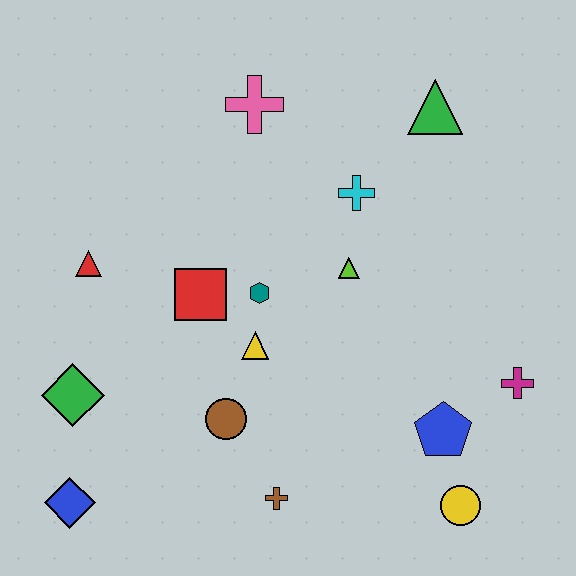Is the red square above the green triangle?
No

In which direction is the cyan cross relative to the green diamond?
The cyan cross is to the right of the green diamond.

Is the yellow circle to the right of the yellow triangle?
Yes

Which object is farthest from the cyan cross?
The blue diamond is farthest from the cyan cross.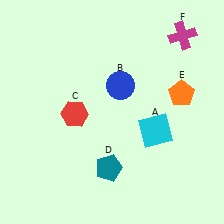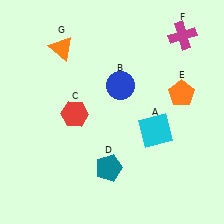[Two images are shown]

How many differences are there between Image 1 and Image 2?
There is 1 difference between the two images.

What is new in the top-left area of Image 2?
An orange triangle (G) was added in the top-left area of Image 2.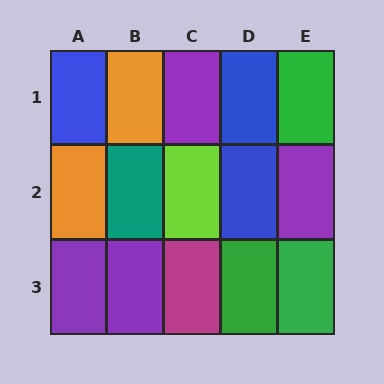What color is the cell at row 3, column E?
Green.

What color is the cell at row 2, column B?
Teal.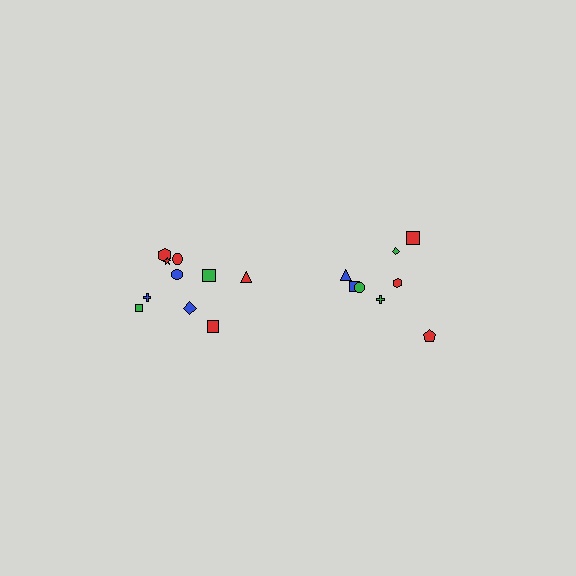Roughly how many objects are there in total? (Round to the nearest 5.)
Roughly 20 objects in total.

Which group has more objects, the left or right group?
The left group.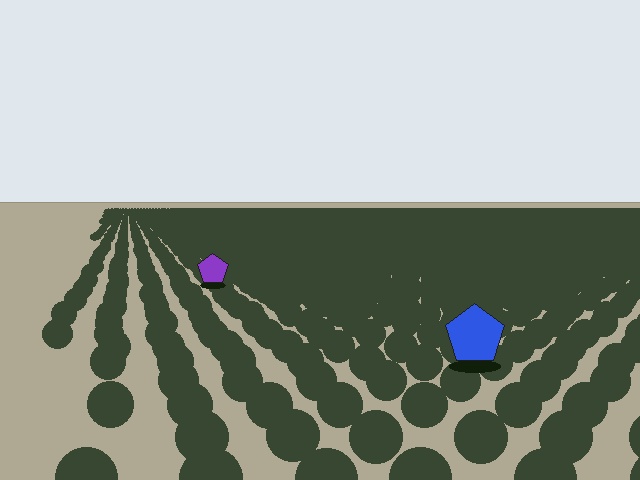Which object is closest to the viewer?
The blue pentagon is closest. The texture marks near it are larger and more spread out.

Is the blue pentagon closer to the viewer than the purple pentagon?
Yes. The blue pentagon is closer — you can tell from the texture gradient: the ground texture is coarser near it.